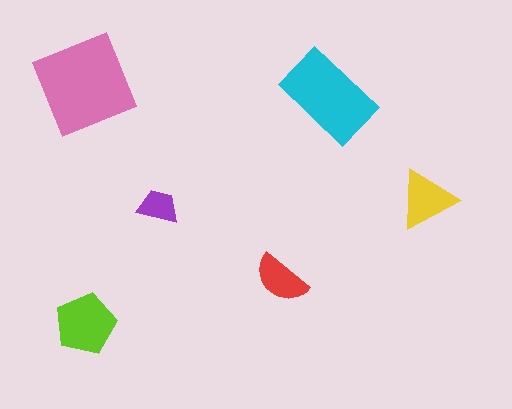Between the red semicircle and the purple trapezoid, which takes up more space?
The red semicircle.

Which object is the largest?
The pink diamond.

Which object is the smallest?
The purple trapezoid.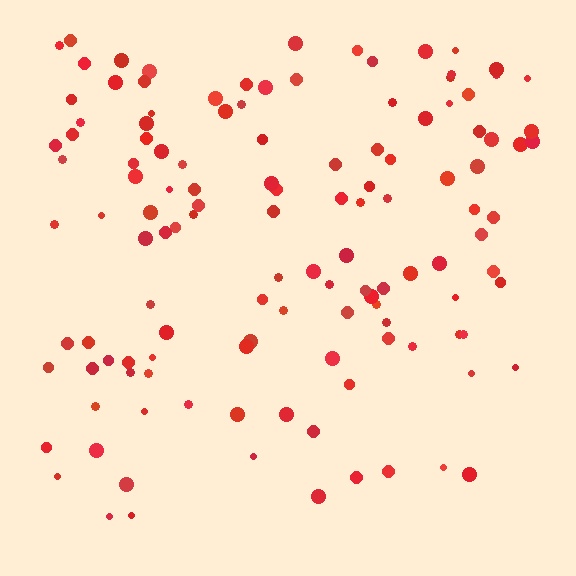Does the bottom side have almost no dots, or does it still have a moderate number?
Still a moderate number, just noticeably fewer than the top.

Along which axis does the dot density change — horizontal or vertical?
Vertical.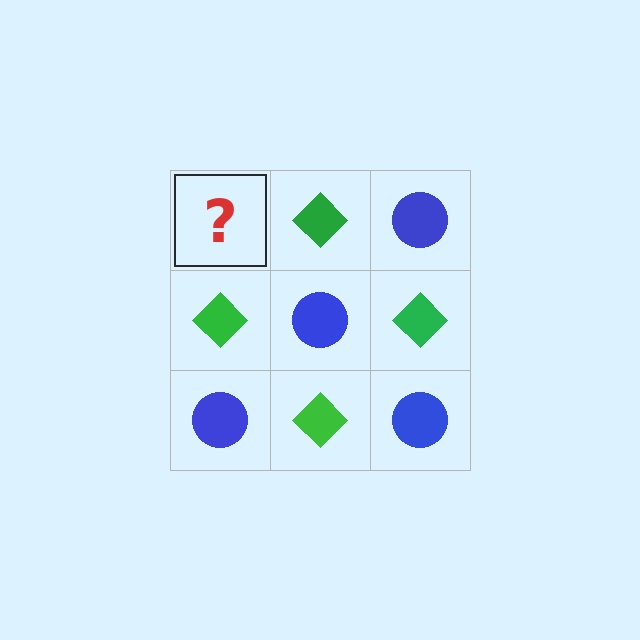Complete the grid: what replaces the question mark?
The question mark should be replaced with a blue circle.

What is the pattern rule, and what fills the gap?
The rule is that it alternates blue circle and green diamond in a checkerboard pattern. The gap should be filled with a blue circle.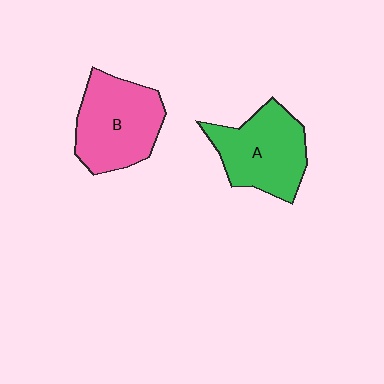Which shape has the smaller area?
Shape A (green).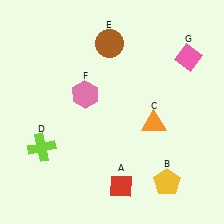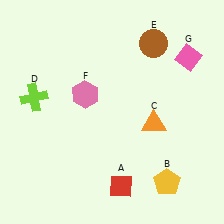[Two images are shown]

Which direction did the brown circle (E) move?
The brown circle (E) moved right.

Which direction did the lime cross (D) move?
The lime cross (D) moved up.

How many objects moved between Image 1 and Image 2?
2 objects moved between the two images.